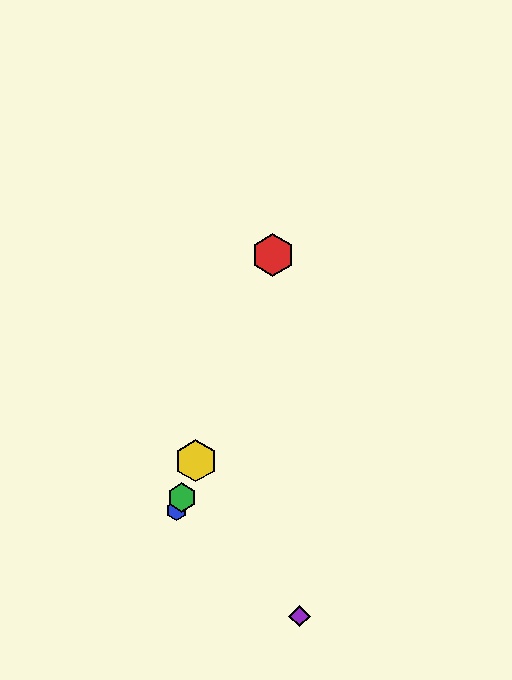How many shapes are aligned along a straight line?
4 shapes (the red hexagon, the blue hexagon, the green hexagon, the yellow hexagon) are aligned along a straight line.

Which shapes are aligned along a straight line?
The red hexagon, the blue hexagon, the green hexagon, the yellow hexagon are aligned along a straight line.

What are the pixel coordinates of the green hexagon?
The green hexagon is at (182, 498).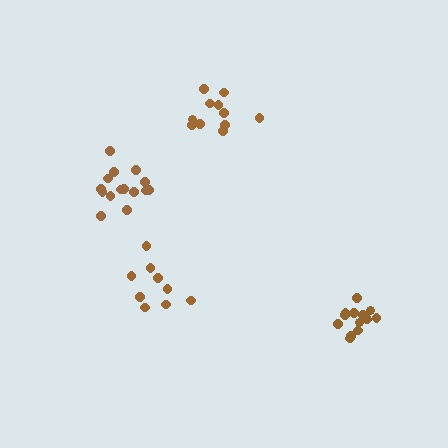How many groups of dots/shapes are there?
There are 4 groups.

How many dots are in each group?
Group 1: 9 dots, Group 2: 11 dots, Group 3: 15 dots, Group 4: 14 dots (49 total).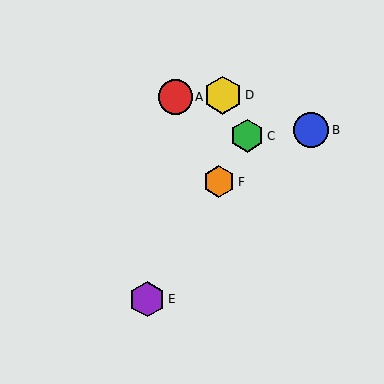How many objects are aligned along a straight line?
3 objects (C, E, F) are aligned along a straight line.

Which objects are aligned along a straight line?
Objects C, E, F are aligned along a straight line.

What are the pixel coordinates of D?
Object D is at (223, 95).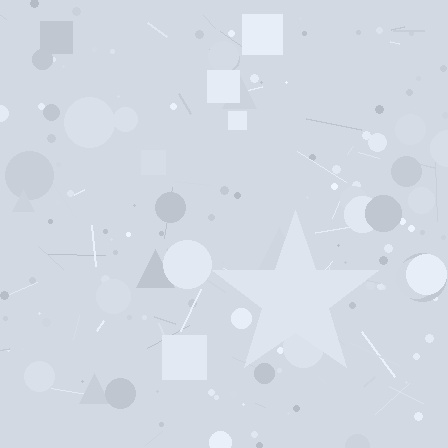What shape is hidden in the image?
A star is hidden in the image.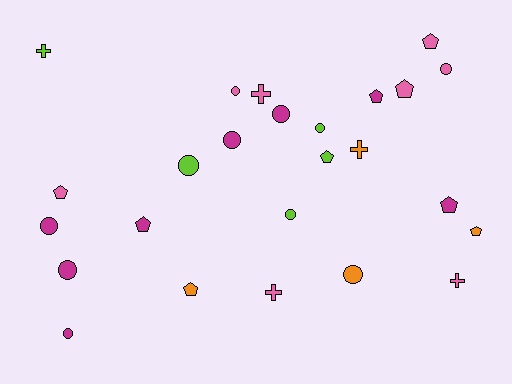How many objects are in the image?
There are 25 objects.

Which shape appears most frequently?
Circle, with 11 objects.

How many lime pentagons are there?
There is 1 lime pentagon.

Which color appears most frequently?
Magenta, with 8 objects.